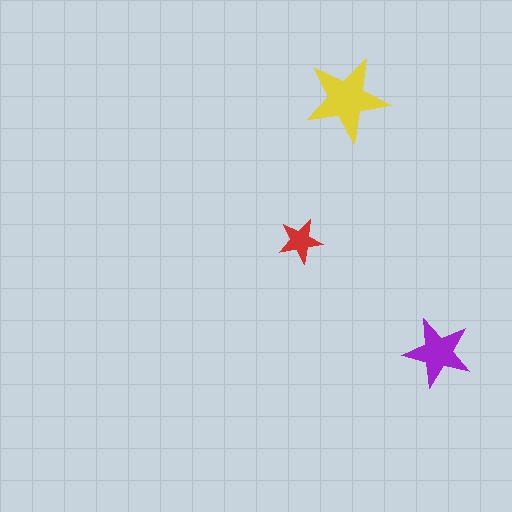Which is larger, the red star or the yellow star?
The yellow one.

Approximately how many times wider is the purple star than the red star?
About 1.5 times wider.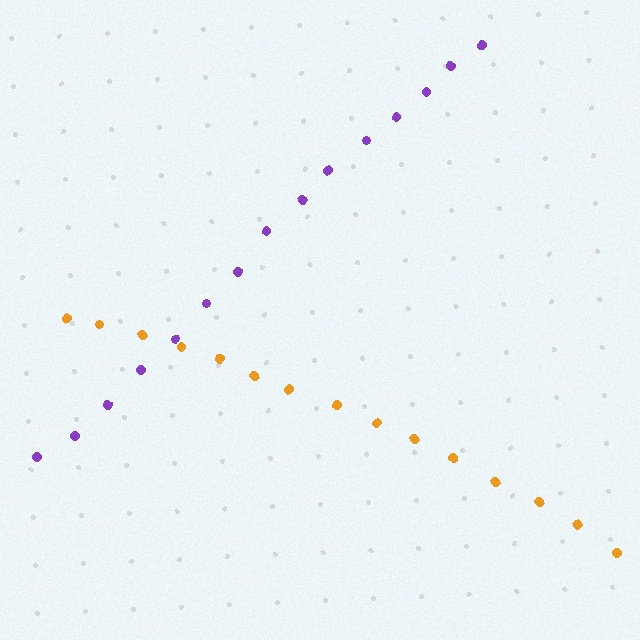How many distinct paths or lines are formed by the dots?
There are 2 distinct paths.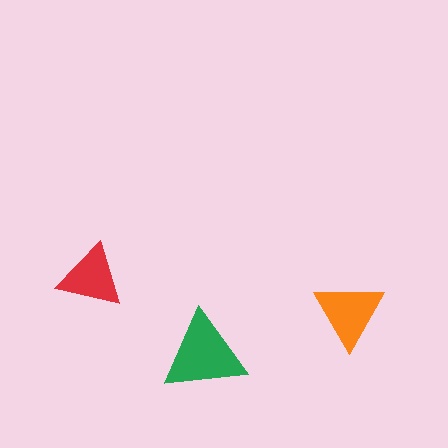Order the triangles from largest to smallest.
the green one, the orange one, the red one.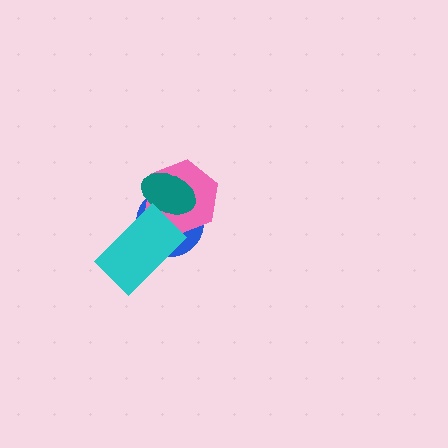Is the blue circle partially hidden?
Yes, it is partially covered by another shape.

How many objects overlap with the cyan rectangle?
2 objects overlap with the cyan rectangle.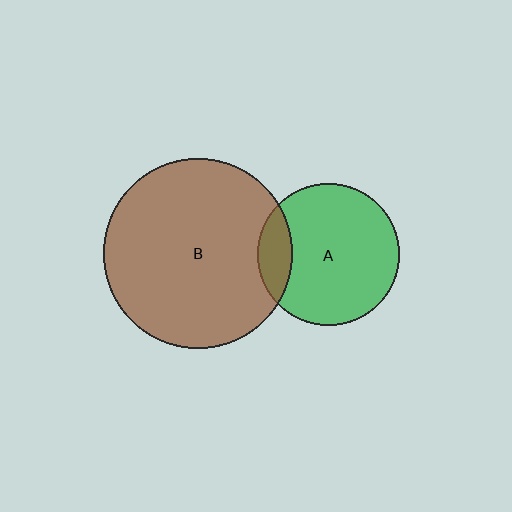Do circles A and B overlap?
Yes.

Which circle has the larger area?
Circle B (brown).